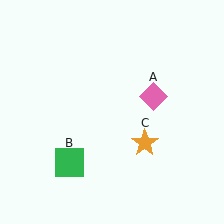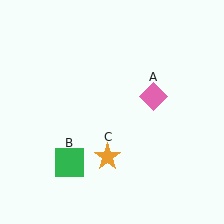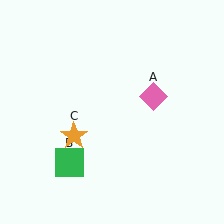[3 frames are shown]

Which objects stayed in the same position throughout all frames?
Pink diamond (object A) and green square (object B) remained stationary.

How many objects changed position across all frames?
1 object changed position: orange star (object C).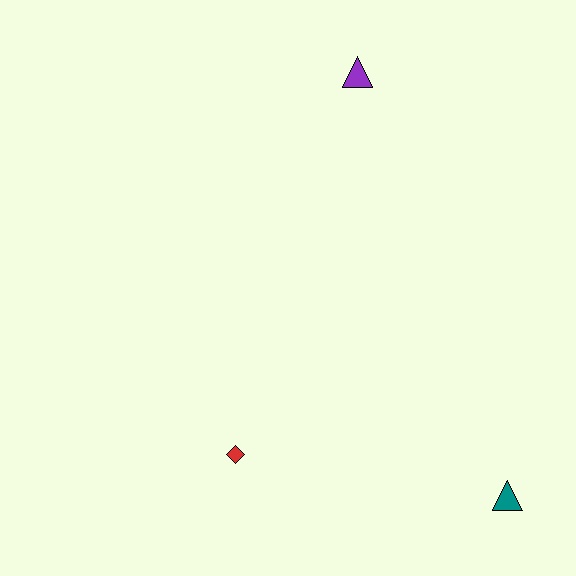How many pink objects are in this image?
There are no pink objects.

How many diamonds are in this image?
There is 1 diamond.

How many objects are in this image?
There are 3 objects.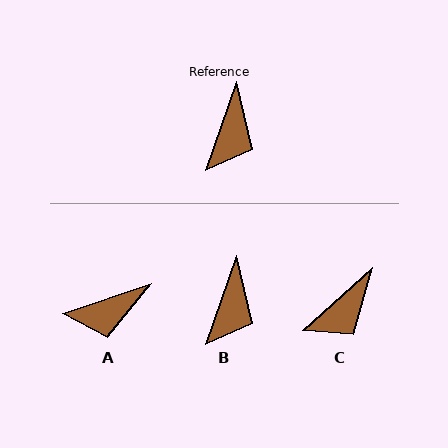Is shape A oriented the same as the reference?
No, it is off by about 52 degrees.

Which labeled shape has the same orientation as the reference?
B.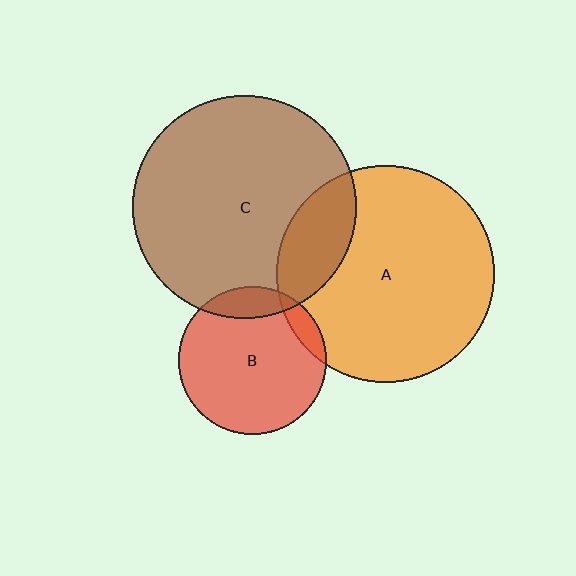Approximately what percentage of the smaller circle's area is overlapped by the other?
Approximately 20%.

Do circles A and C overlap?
Yes.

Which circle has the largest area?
Circle C (brown).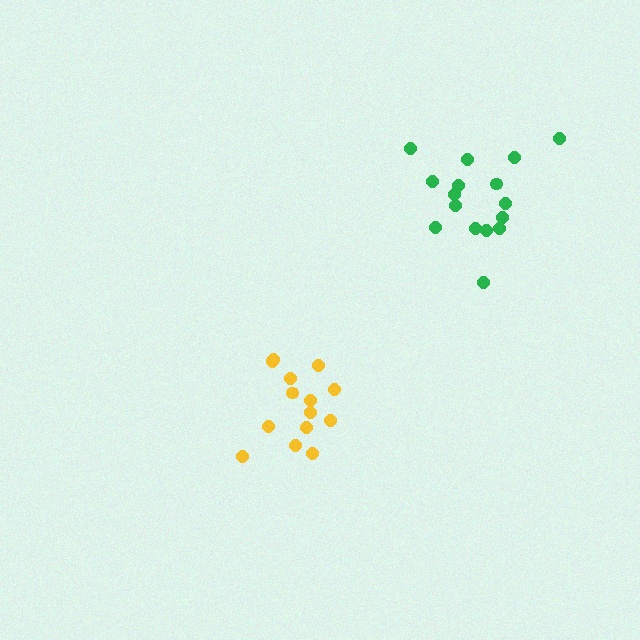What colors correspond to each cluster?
The clusters are colored: green, yellow.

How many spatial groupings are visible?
There are 2 spatial groupings.